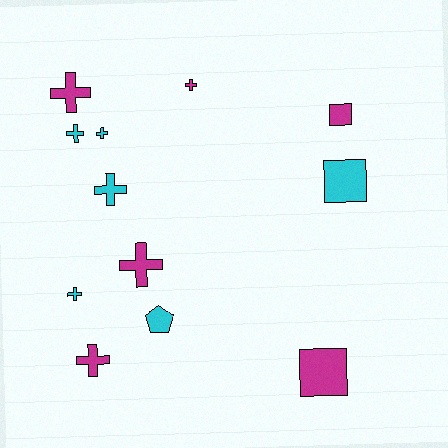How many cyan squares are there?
There is 1 cyan square.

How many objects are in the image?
There are 12 objects.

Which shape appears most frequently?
Cross, with 8 objects.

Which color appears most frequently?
Cyan, with 6 objects.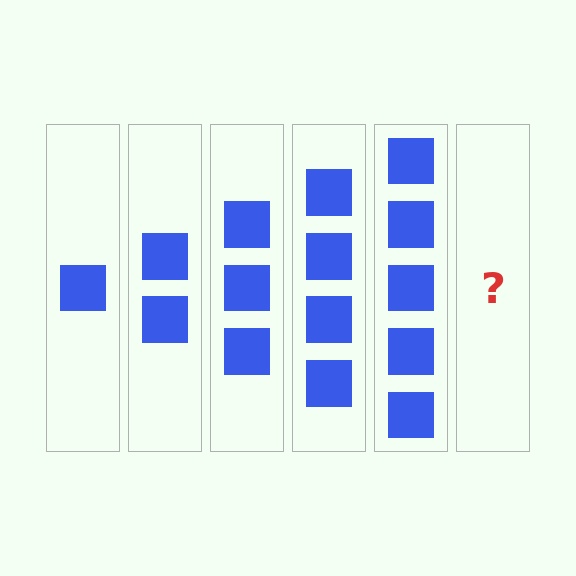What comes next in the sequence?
The next element should be 6 squares.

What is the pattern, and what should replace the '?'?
The pattern is that each step adds one more square. The '?' should be 6 squares.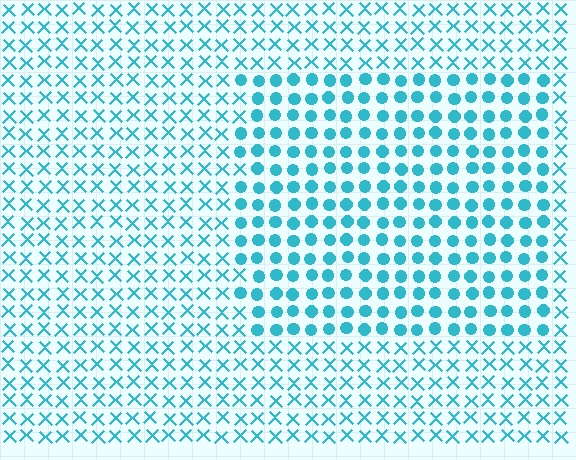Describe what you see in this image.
The image is filled with small cyan elements arranged in a uniform grid. A rectangle-shaped region contains circles, while the surrounding area contains X marks. The boundary is defined purely by the change in element shape.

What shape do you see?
I see a rectangle.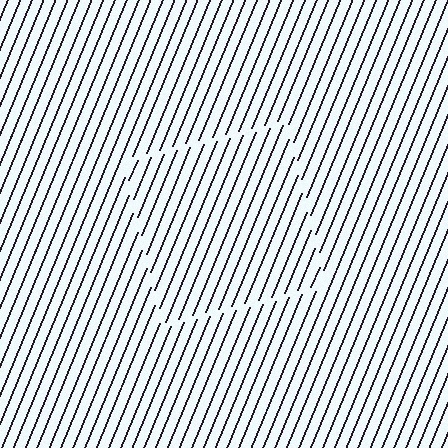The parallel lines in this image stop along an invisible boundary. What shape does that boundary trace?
An illusory square. The interior of the shape contains the same grating, shifted by half a period — the contour is defined by the phase discontinuity where line-ends from the inner and outer gratings abut.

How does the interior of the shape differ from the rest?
The interior of the shape contains the same grating, shifted by half a period — the contour is defined by the phase discontinuity where line-ends from the inner and outer gratings abut.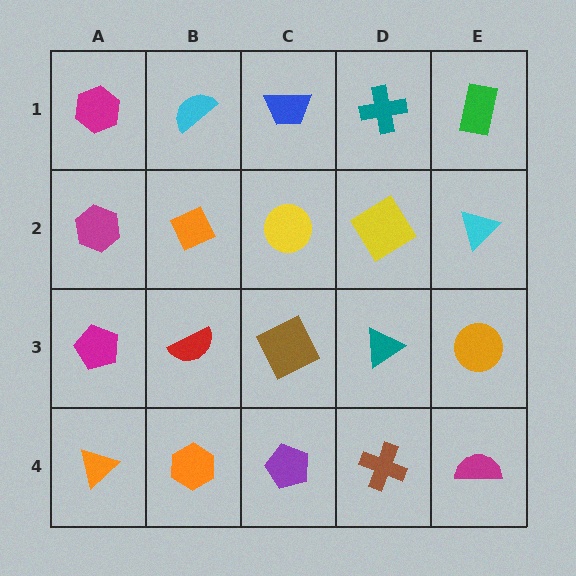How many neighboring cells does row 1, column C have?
3.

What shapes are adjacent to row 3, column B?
An orange diamond (row 2, column B), an orange hexagon (row 4, column B), a magenta pentagon (row 3, column A), a brown square (row 3, column C).